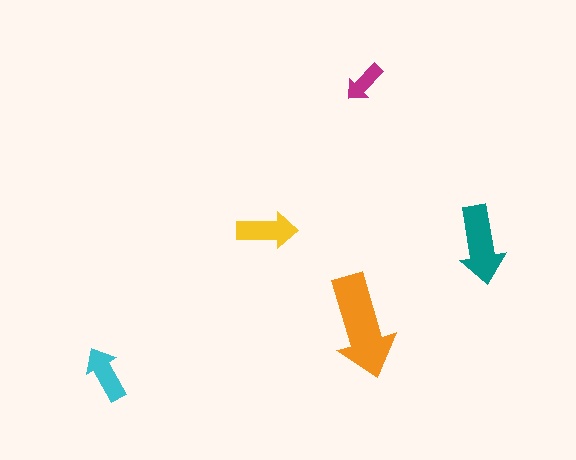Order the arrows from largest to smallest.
the orange one, the teal one, the yellow one, the cyan one, the magenta one.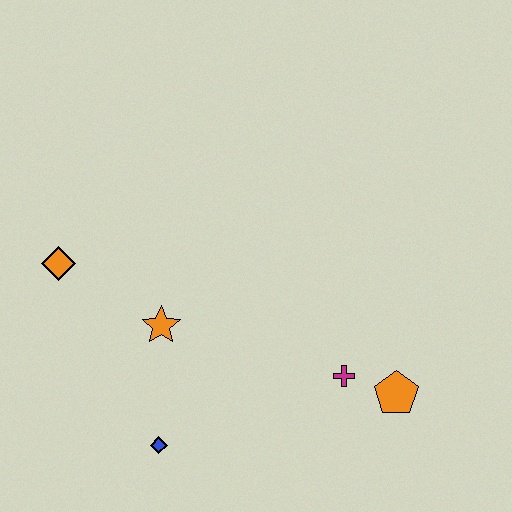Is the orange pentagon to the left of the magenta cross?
No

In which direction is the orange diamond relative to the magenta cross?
The orange diamond is to the left of the magenta cross.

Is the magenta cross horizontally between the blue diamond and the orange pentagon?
Yes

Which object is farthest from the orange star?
The orange pentagon is farthest from the orange star.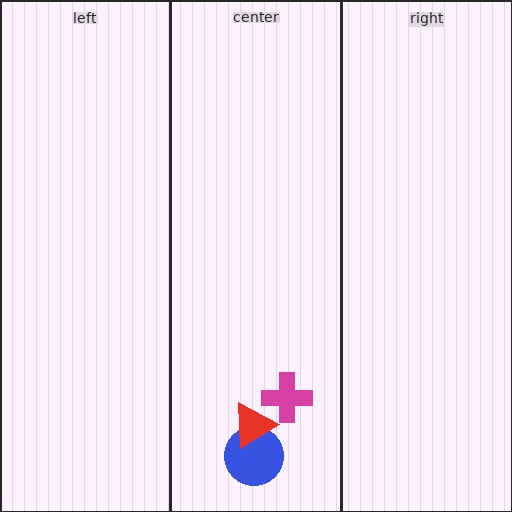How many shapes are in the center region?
3.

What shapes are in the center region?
The blue circle, the magenta cross, the red triangle.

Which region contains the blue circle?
The center region.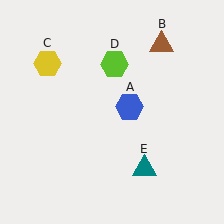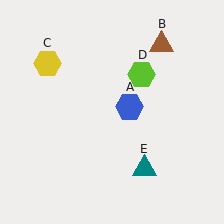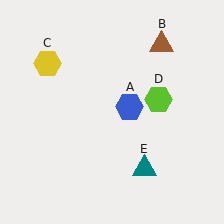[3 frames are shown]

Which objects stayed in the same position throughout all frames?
Blue hexagon (object A) and brown triangle (object B) and yellow hexagon (object C) and teal triangle (object E) remained stationary.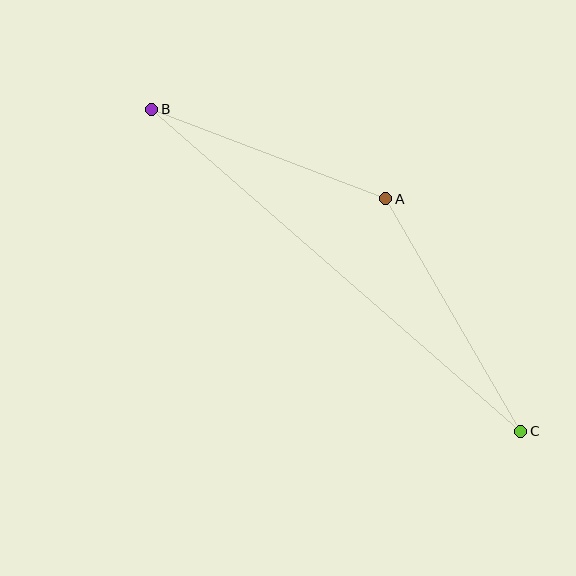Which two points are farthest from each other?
Points B and C are farthest from each other.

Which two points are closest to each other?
Points A and B are closest to each other.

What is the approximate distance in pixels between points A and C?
The distance between A and C is approximately 269 pixels.